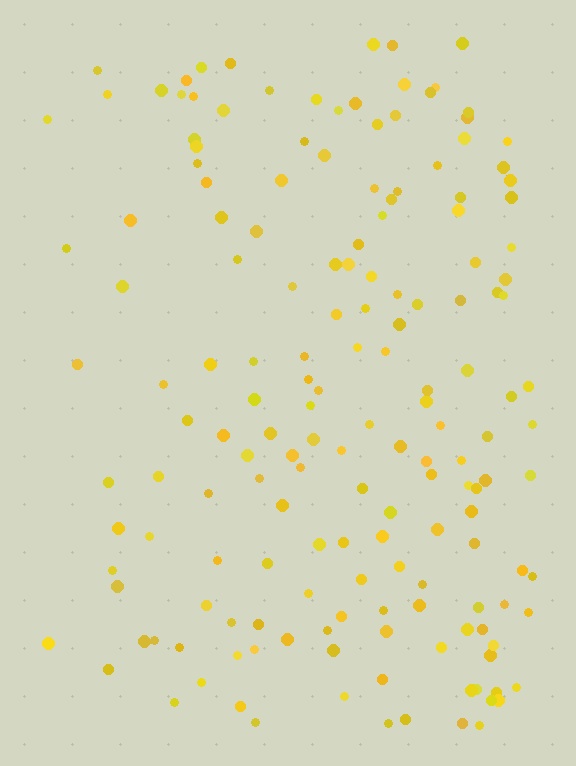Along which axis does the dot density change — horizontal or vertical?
Horizontal.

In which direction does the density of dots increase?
From left to right, with the right side densest.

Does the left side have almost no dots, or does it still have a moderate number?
Still a moderate number, just noticeably fewer than the right.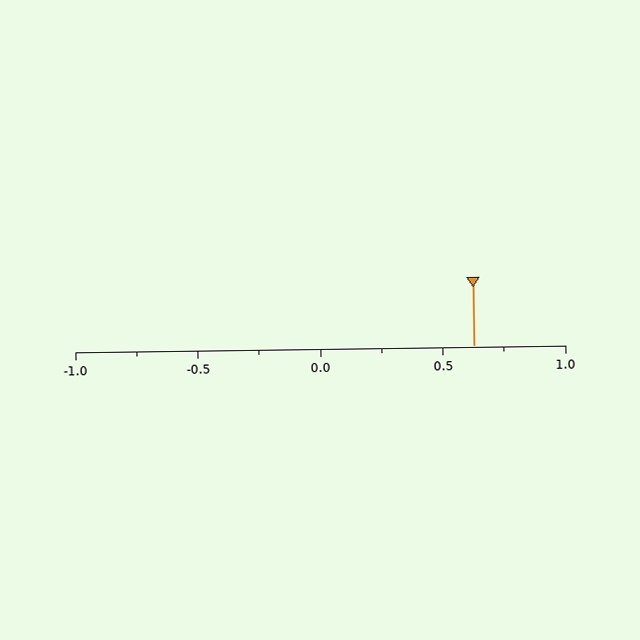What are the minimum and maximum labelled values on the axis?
The axis runs from -1.0 to 1.0.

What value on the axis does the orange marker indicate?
The marker indicates approximately 0.62.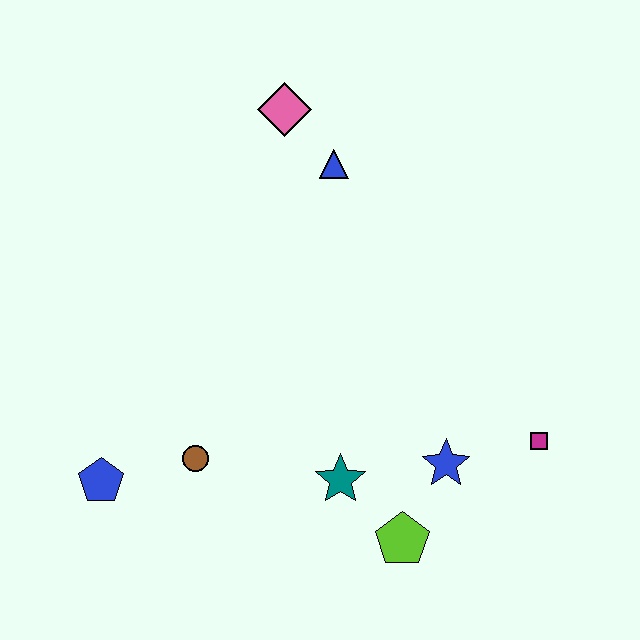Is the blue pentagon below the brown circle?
Yes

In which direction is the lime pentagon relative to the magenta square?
The lime pentagon is to the left of the magenta square.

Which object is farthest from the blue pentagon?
The magenta square is farthest from the blue pentagon.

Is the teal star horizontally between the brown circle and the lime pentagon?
Yes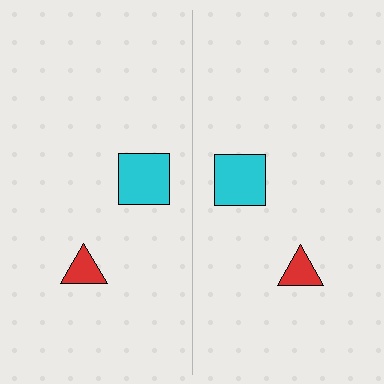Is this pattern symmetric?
Yes, this pattern has bilateral (reflection) symmetry.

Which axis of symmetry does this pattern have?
The pattern has a vertical axis of symmetry running through the center of the image.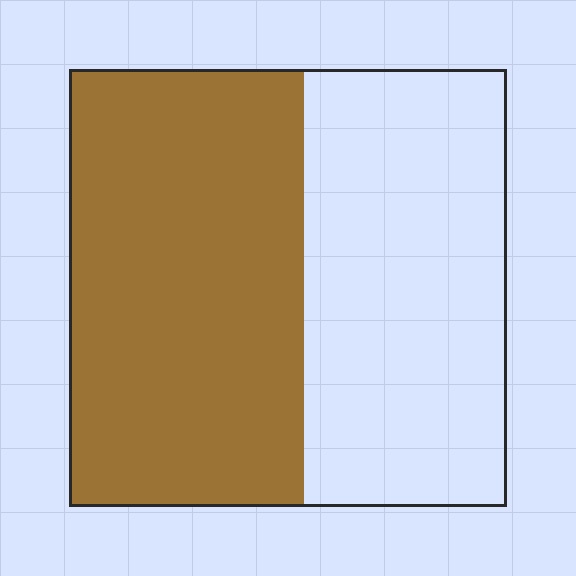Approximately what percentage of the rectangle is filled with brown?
Approximately 55%.